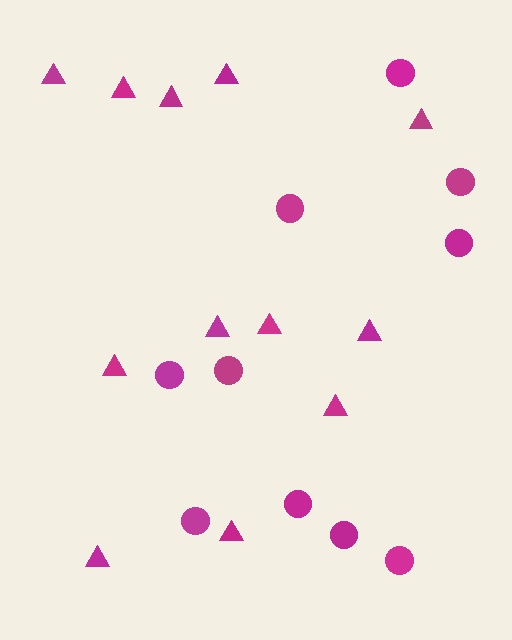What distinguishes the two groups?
There are 2 groups: one group of triangles (12) and one group of circles (10).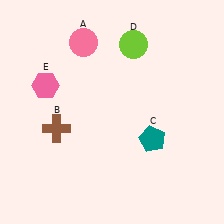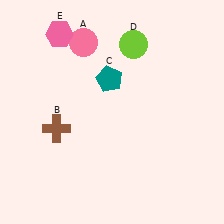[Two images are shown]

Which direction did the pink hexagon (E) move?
The pink hexagon (E) moved up.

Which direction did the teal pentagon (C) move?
The teal pentagon (C) moved up.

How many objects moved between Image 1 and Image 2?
2 objects moved between the two images.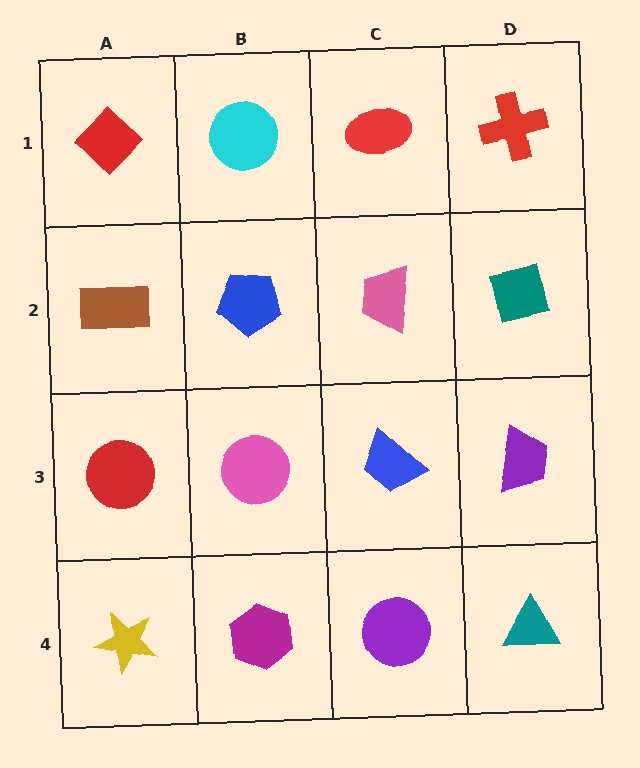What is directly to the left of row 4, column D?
A purple circle.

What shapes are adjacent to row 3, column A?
A brown rectangle (row 2, column A), a yellow star (row 4, column A), a pink circle (row 3, column B).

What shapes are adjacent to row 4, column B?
A pink circle (row 3, column B), a yellow star (row 4, column A), a purple circle (row 4, column C).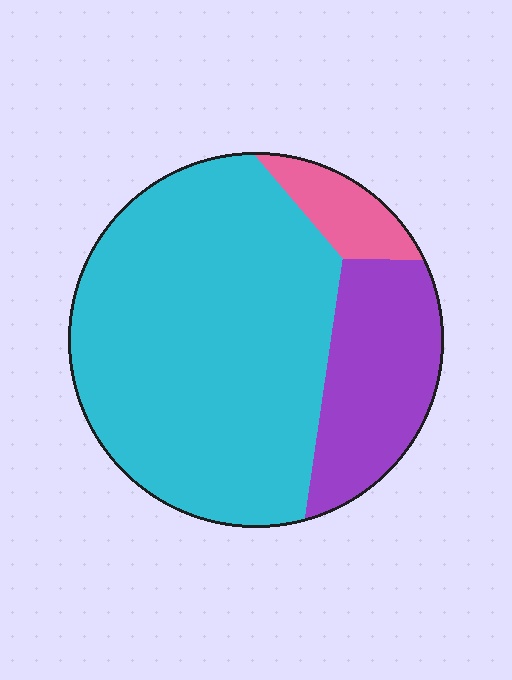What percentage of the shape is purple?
Purple covers 22% of the shape.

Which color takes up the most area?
Cyan, at roughly 70%.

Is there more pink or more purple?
Purple.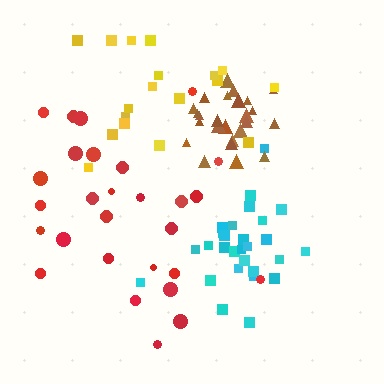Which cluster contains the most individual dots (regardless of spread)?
Cyan (28).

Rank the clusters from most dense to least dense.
brown, cyan, red, yellow.